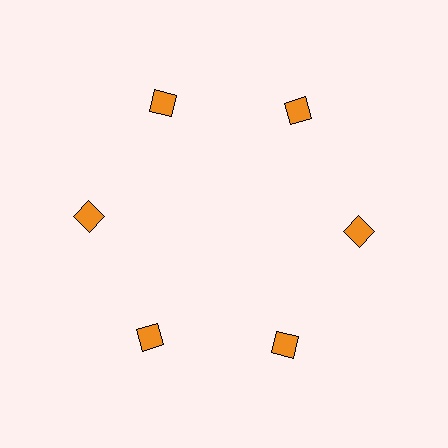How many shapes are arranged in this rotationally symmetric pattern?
There are 6 shapes, arranged in 6 groups of 1.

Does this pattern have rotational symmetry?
Yes, this pattern has 6-fold rotational symmetry. It looks the same after rotating 60 degrees around the center.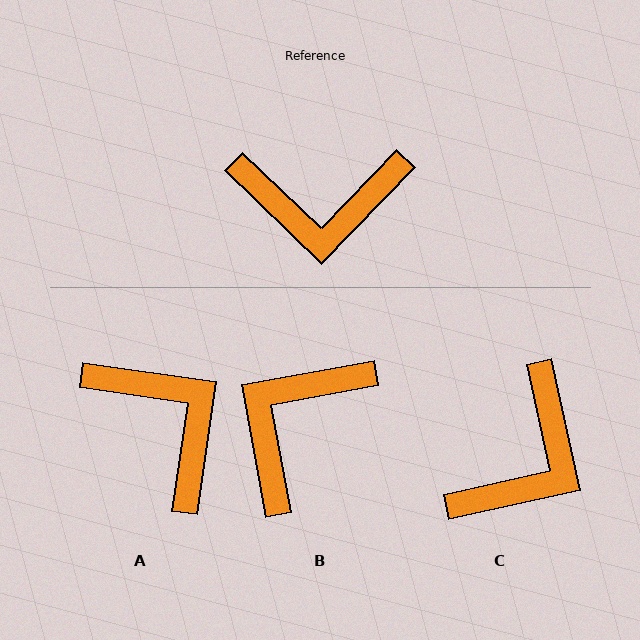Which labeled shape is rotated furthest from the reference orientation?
A, about 126 degrees away.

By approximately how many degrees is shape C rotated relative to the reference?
Approximately 56 degrees counter-clockwise.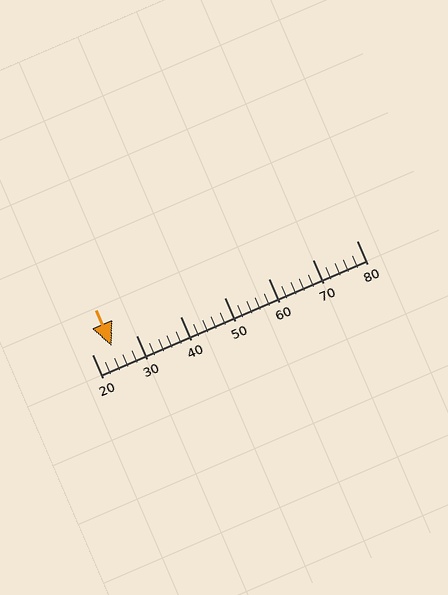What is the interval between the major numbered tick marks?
The major tick marks are spaced 10 units apart.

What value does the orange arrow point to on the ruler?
The orange arrow points to approximately 24.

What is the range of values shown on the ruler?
The ruler shows values from 20 to 80.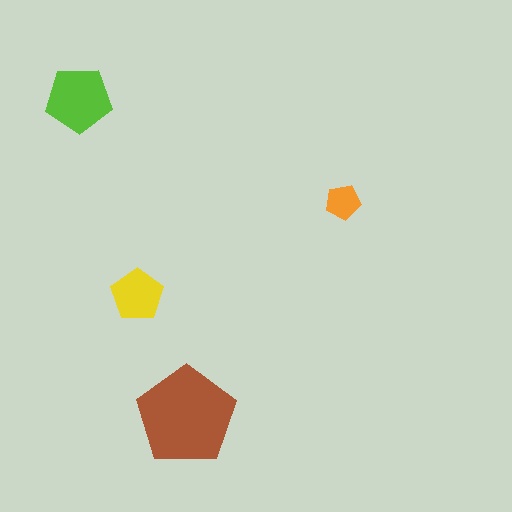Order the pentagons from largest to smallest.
the brown one, the lime one, the yellow one, the orange one.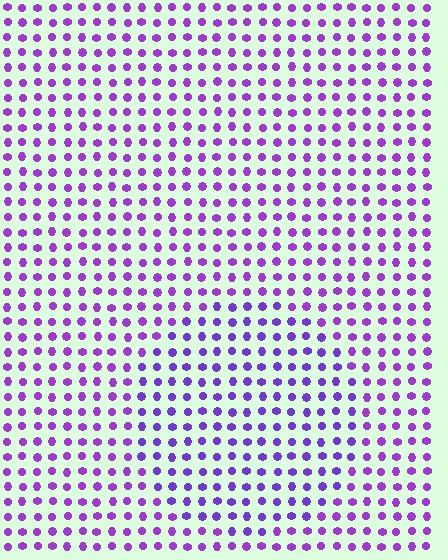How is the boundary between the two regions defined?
The boundary is defined purely by a slight shift in hue (about 19 degrees). Spacing, size, and orientation are identical on both sides.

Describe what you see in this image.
The image is filled with small purple elements in a uniform arrangement. A circle-shaped region is visible where the elements are tinted to a slightly different hue, forming a subtle color boundary.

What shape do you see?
I see a circle.